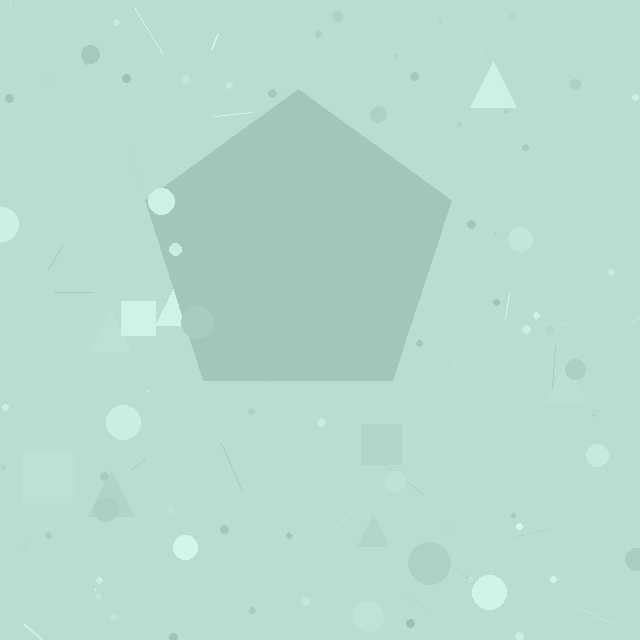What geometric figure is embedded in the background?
A pentagon is embedded in the background.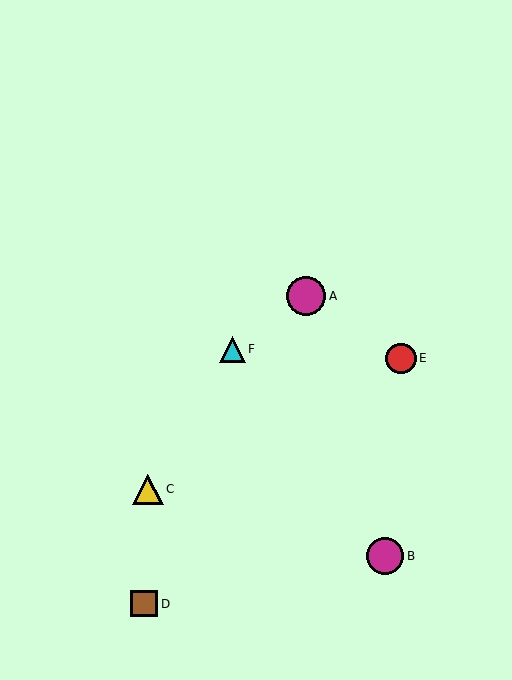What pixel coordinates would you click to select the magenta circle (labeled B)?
Click at (385, 556) to select the magenta circle B.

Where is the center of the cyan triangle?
The center of the cyan triangle is at (232, 349).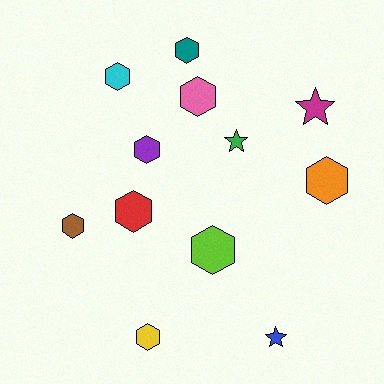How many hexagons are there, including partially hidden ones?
There are 9 hexagons.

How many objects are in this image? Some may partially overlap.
There are 12 objects.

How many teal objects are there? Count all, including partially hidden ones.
There is 1 teal object.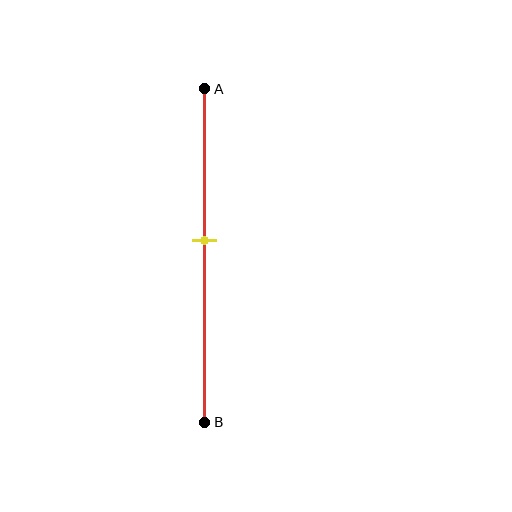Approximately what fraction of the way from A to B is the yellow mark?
The yellow mark is approximately 45% of the way from A to B.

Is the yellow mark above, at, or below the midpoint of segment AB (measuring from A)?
The yellow mark is above the midpoint of segment AB.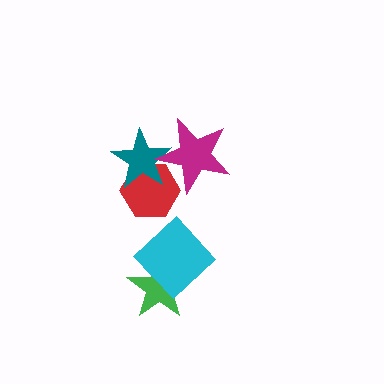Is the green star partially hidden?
Yes, it is partially covered by another shape.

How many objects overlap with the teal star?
2 objects overlap with the teal star.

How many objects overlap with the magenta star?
2 objects overlap with the magenta star.